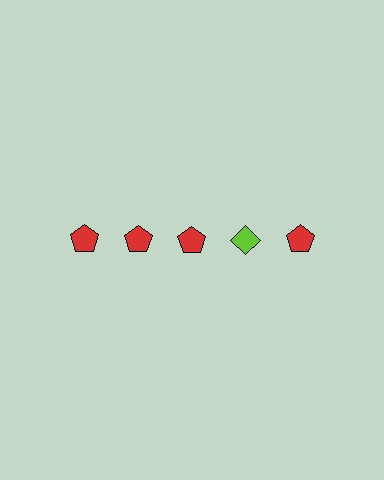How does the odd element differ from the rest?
It differs in both color (lime instead of red) and shape (diamond instead of pentagon).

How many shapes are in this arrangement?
There are 5 shapes arranged in a grid pattern.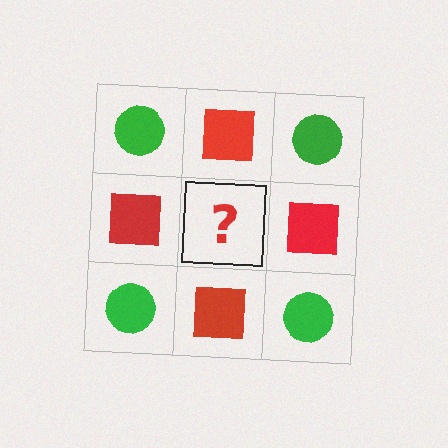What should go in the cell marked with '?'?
The missing cell should contain a green circle.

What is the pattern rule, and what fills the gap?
The rule is that it alternates green circle and red square in a checkerboard pattern. The gap should be filled with a green circle.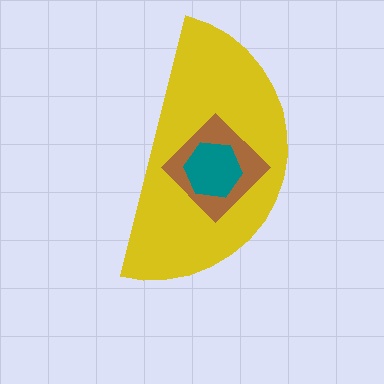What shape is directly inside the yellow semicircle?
The brown diamond.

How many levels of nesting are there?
3.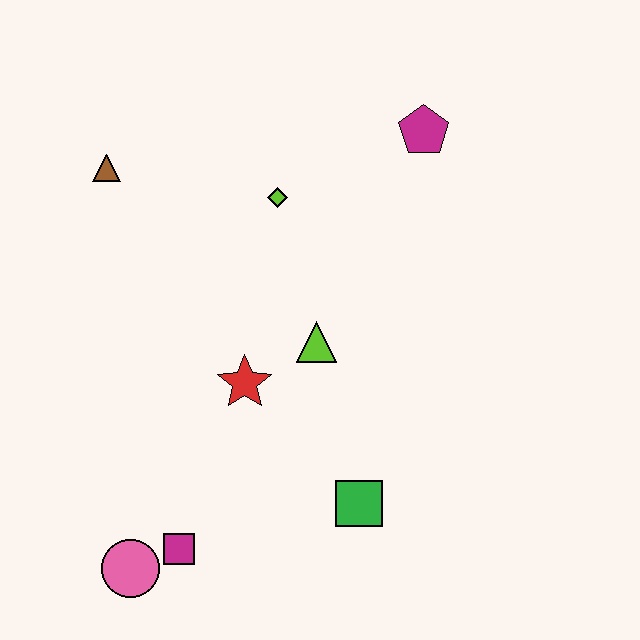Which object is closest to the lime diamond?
The lime triangle is closest to the lime diamond.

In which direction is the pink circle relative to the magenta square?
The pink circle is to the left of the magenta square.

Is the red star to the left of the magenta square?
No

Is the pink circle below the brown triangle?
Yes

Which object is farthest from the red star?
The magenta pentagon is farthest from the red star.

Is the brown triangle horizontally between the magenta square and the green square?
No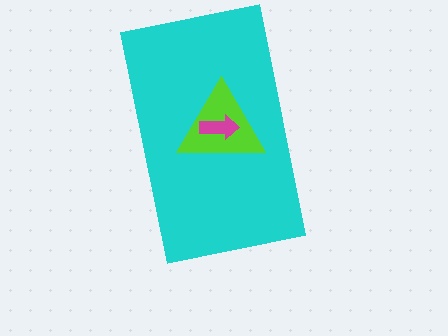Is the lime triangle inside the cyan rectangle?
Yes.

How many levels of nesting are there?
3.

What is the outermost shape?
The cyan rectangle.